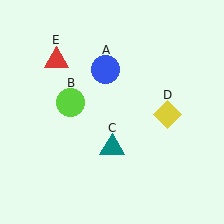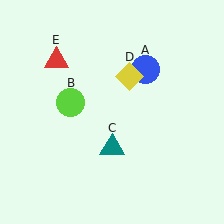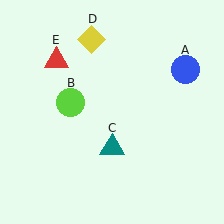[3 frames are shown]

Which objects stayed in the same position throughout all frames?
Lime circle (object B) and teal triangle (object C) and red triangle (object E) remained stationary.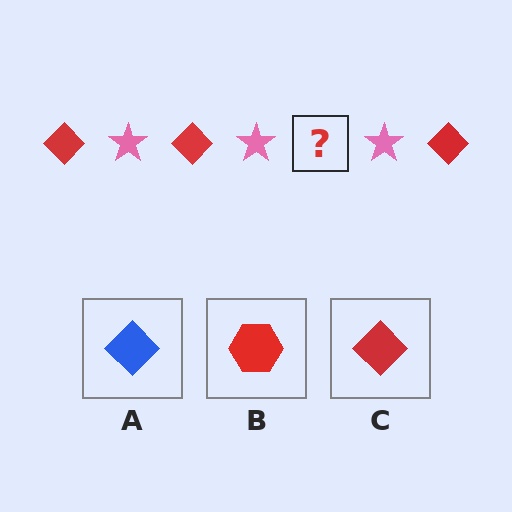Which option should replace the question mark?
Option C.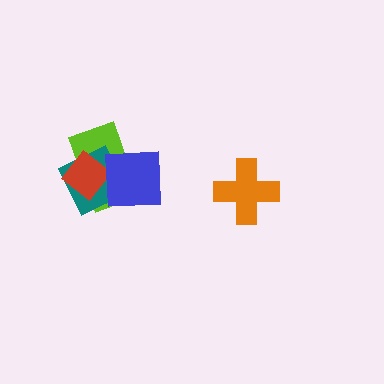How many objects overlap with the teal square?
3 objects overlap with the teal square.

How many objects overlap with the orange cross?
0 objects overlap with the orange cross.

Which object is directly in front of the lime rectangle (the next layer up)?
The teal square is directly in front of the lime rectangle.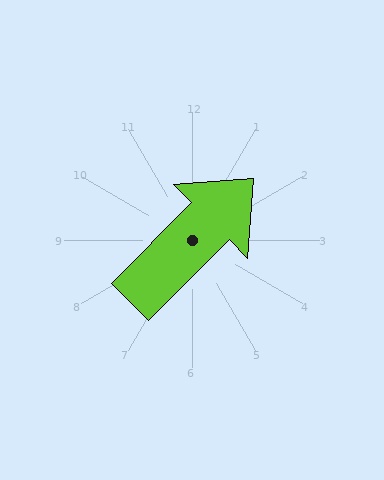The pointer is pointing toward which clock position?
Roughly 1 o'clock.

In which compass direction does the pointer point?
Northeast.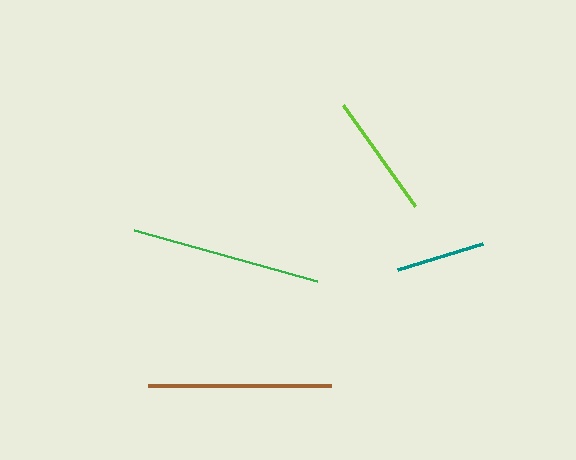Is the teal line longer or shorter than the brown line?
The brown line is longer than the teal line.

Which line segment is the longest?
The green line is the longest at approximately 190 pixels.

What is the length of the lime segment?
The lime segment is approximately 124 pixels long.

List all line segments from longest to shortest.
From longest to shortest: green, brown, lime, teal.